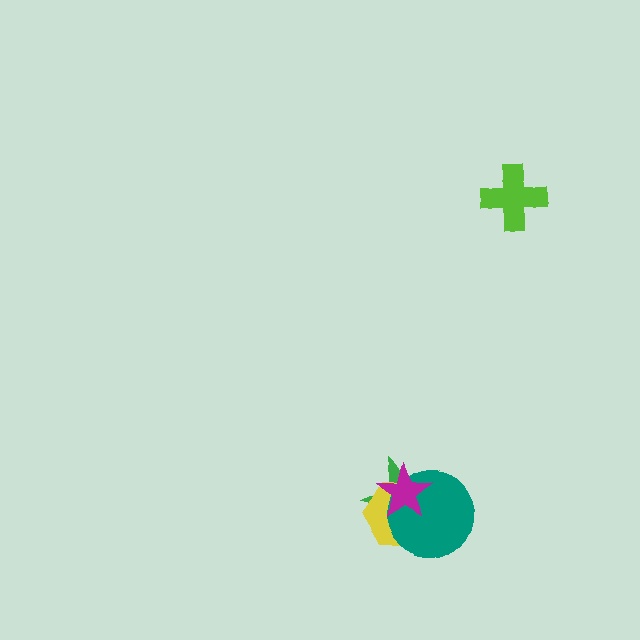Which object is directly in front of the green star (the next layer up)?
The yellow hexagon is directly in front of the green star.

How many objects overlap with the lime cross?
0 objects overlap with the lime cross.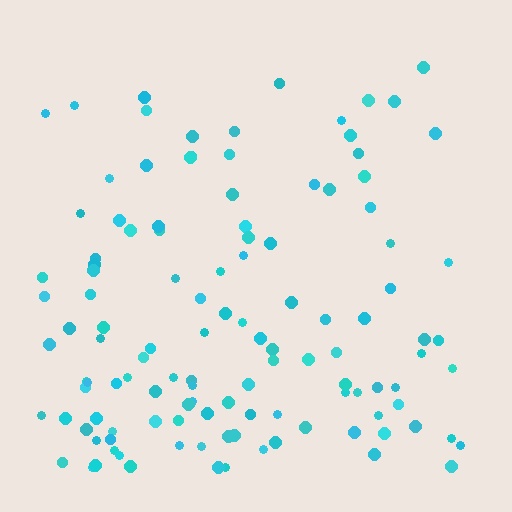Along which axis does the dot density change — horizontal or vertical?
Vertical.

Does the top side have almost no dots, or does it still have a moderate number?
Still a moderate number, just noticeably fewer than the bottom.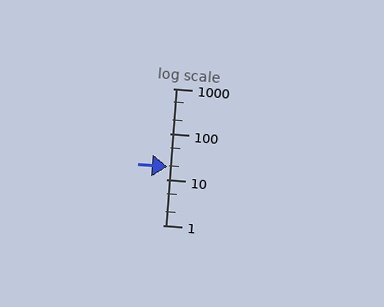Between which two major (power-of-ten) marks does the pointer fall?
The pointer is between 10 and 100.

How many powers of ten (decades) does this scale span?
The scale spans 3 decades, from 1 to 1000.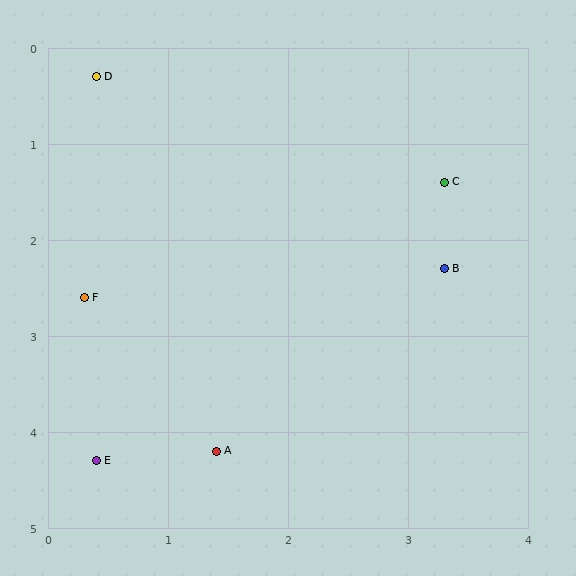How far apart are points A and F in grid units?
Points A and F are about 1.9 grid units apart.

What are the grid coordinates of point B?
Point B is at approximately (3.3, 2.3).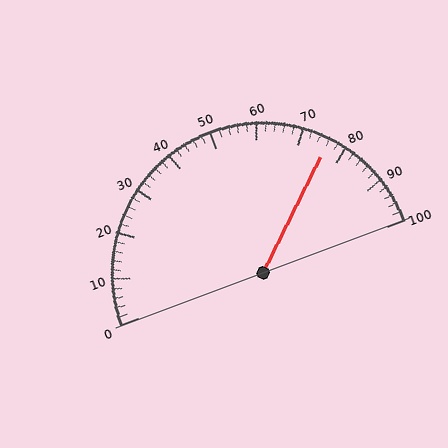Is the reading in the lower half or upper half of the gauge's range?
The reading is in the upper half of the range (0 to 100).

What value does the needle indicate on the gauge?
The needle indicates approximately 76.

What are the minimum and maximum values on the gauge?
The gauge ranges from 0 to 100.